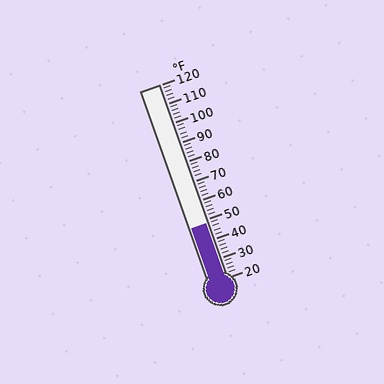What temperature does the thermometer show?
The thermometer shows approximately 48°F.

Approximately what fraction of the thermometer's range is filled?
The thermometer is filled to approximately 30% of its range.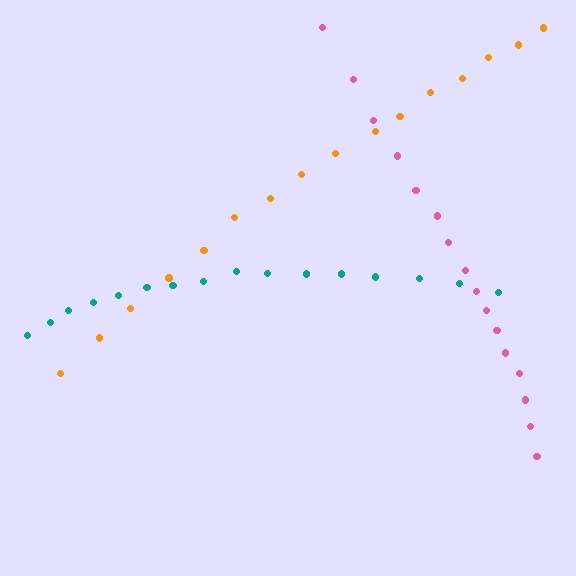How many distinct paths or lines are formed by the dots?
There are 3 distinct paths.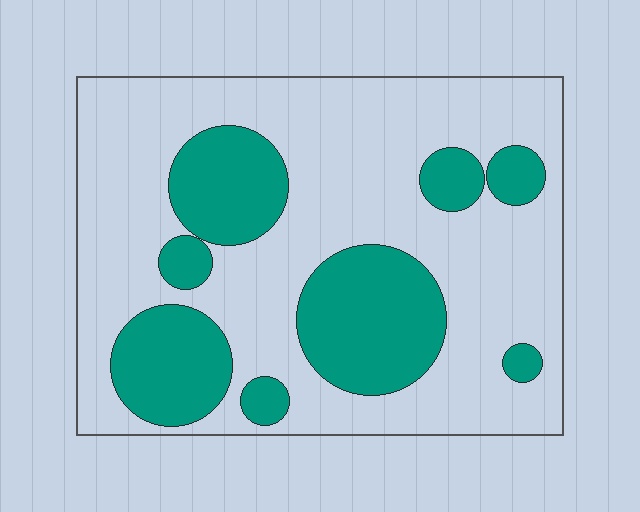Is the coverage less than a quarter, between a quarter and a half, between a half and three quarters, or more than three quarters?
Between a quarter and a half.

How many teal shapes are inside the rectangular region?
8.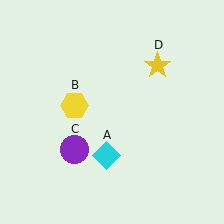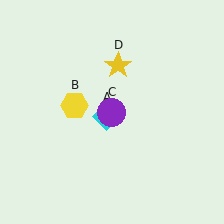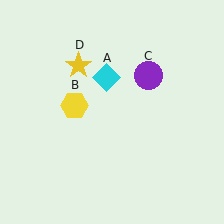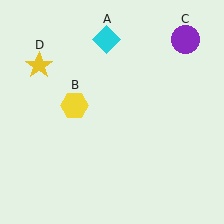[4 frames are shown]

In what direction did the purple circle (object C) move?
The purple circle (object C) moved up and to the right.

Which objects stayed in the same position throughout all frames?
Yellow hexagon (object B) remained stationary.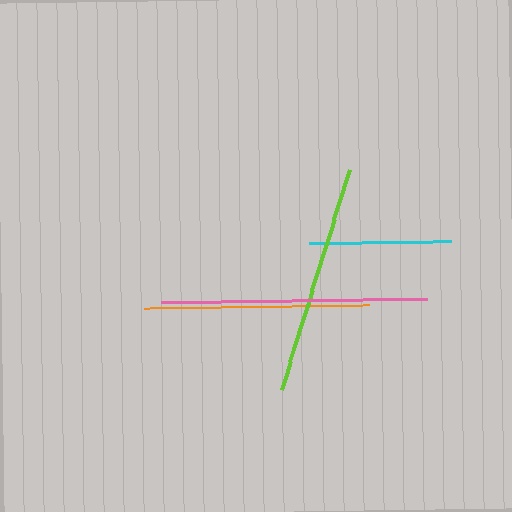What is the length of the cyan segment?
The cyan segment is approximately 141 pixels long.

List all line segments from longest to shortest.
From longest to shortest: pink, lime, orange, cyan.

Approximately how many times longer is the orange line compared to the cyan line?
The orange line is approximately 1.6 times the length of the cyan line.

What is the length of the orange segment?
The orange segment is approximately 226 pixels long.